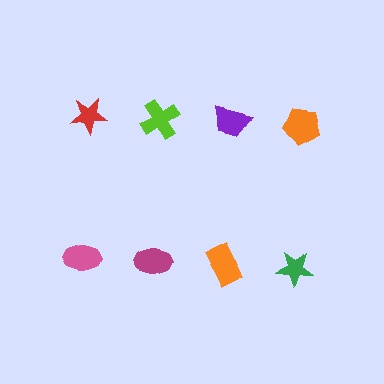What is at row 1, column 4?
An orange pentagon.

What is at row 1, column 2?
A lime cross.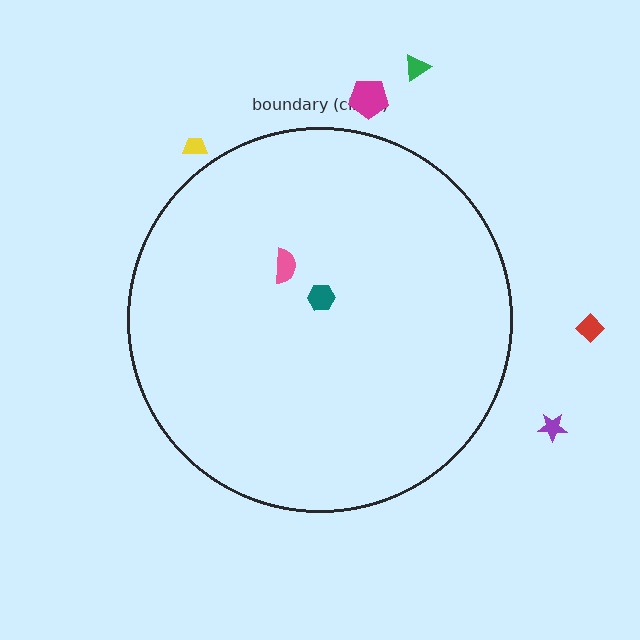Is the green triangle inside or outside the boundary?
Outside.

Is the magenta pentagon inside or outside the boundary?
Outside.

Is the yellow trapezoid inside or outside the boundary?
Outside.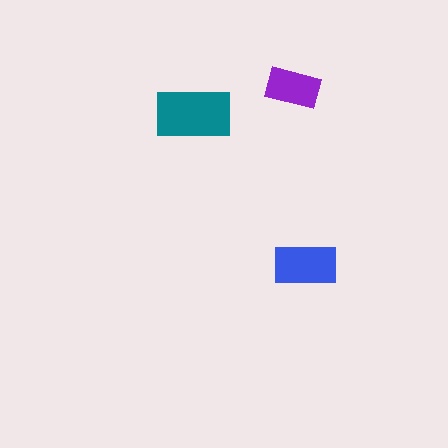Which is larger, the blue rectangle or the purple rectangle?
The blue one.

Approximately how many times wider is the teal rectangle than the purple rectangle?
About 1.5 times wider.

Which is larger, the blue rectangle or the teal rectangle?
The teal one.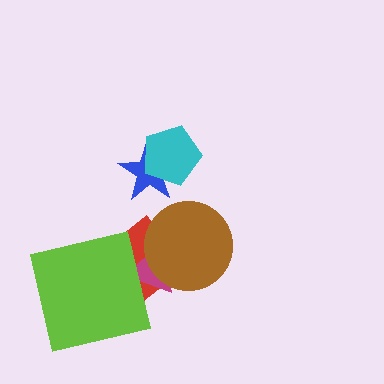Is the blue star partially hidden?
Yes, it is partially covered by another shape.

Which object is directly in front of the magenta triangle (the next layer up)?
The brown circle is directly in front of the magenta triangle.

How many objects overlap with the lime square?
2 objects overlap with the lime square.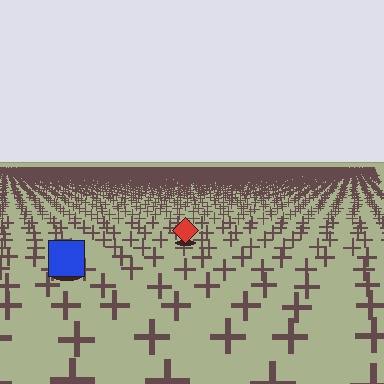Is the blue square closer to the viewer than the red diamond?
Yes. The blue square is closer — you can tell from the texture gradient: the ground texture is coarser near it.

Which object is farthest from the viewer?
The red diamond is farthest from the viewer. It appears smaller and the ground texture around it is denser.